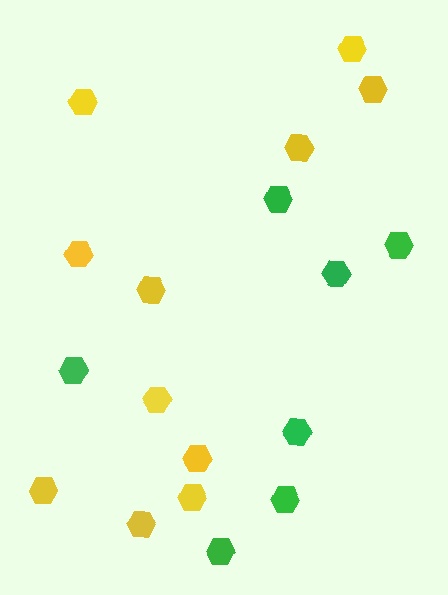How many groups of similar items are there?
There are 2 groups: one group of green hexagons (7) and one group of yellow hexagons (11).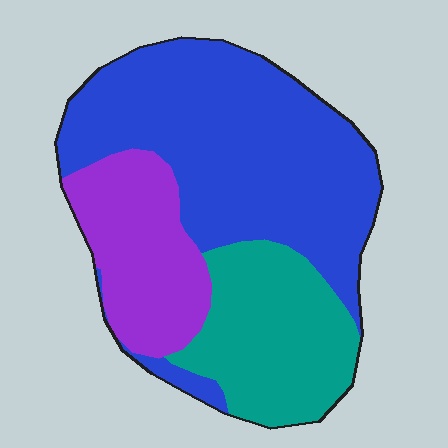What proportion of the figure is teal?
Teal takes up between a quarter and a half of the figure.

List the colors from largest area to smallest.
From largest to smallest: blue, teal, purple.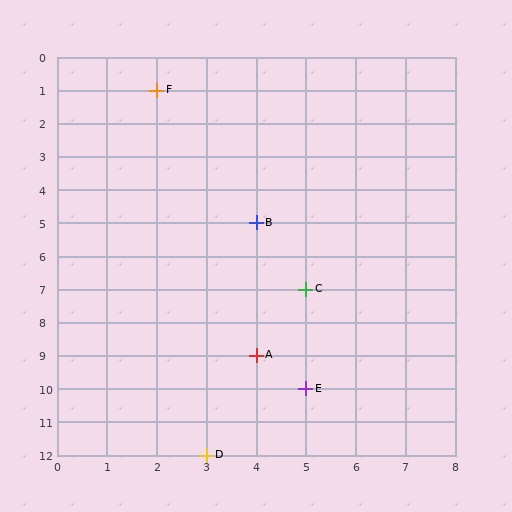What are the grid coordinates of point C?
Point C is at grid coordinates (5, 7).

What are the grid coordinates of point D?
Point D is at grid coordinates (3, 12).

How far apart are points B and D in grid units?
Points B and D are 1 column and 7 rows apart (about 7.1 grid units diagonally).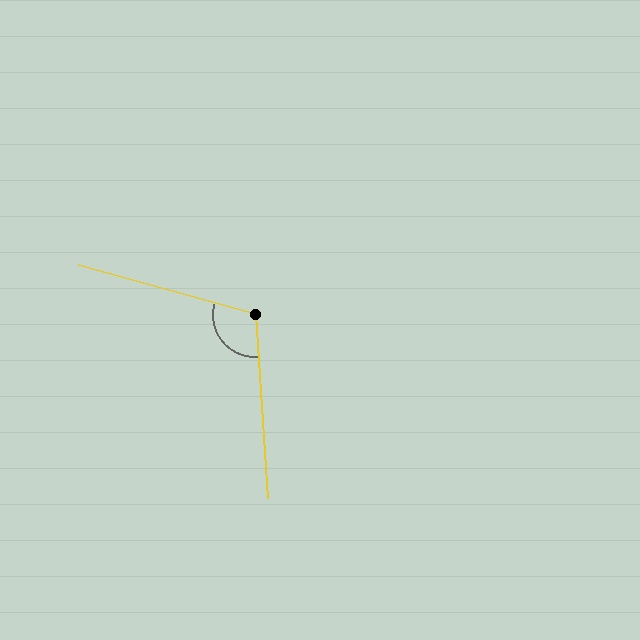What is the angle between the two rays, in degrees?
Approximately 109 degrees.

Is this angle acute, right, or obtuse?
It is obtuse.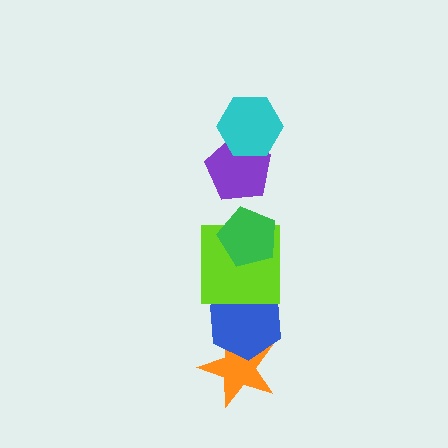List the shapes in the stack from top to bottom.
From top to bottom: the cyan hexagon, the purple pentagon, the green pentagon, the lime square, the blue hexagon, the orange star.